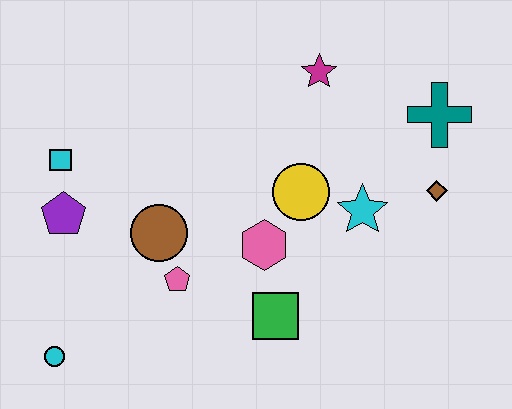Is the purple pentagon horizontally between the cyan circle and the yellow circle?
Yes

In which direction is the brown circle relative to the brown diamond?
The brown circle is to the left of the brown diamond.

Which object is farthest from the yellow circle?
The cyan circle is farthest from the yellow circle.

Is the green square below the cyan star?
Yes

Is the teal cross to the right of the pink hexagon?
Yes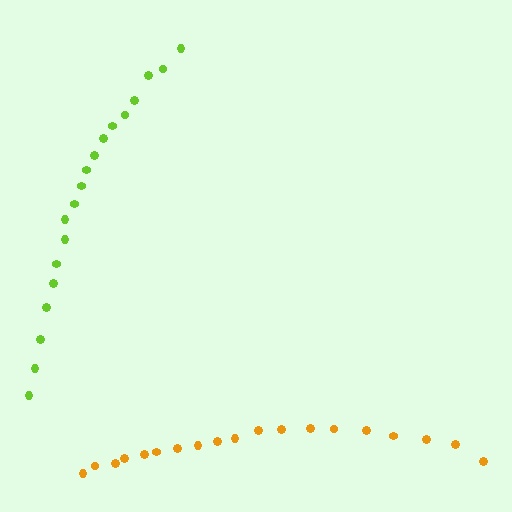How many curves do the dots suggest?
There are 2 distinct paths.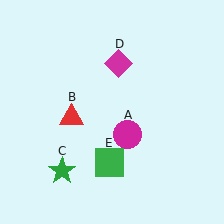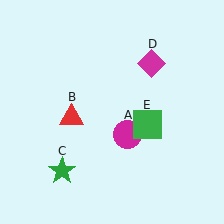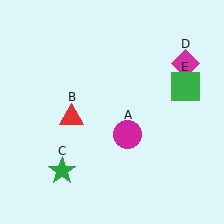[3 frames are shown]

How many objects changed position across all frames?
2 objects changed position: magenta diamond (object D), green square (object E).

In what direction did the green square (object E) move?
The green square (object E) moved up and to the right.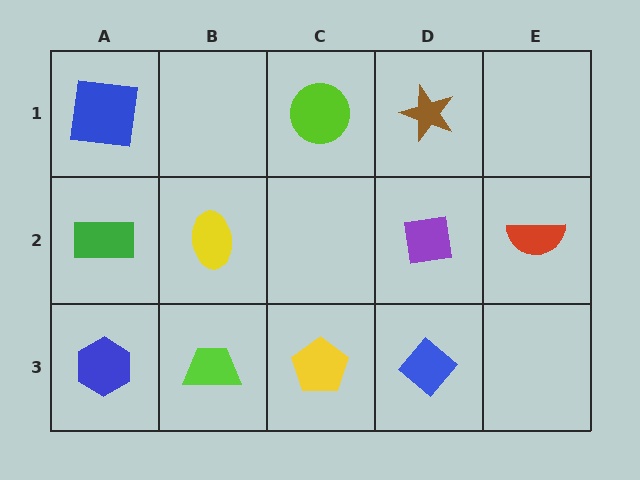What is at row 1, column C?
A lime circle.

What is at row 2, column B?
A yellow ellipse.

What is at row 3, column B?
A lime trapezoid.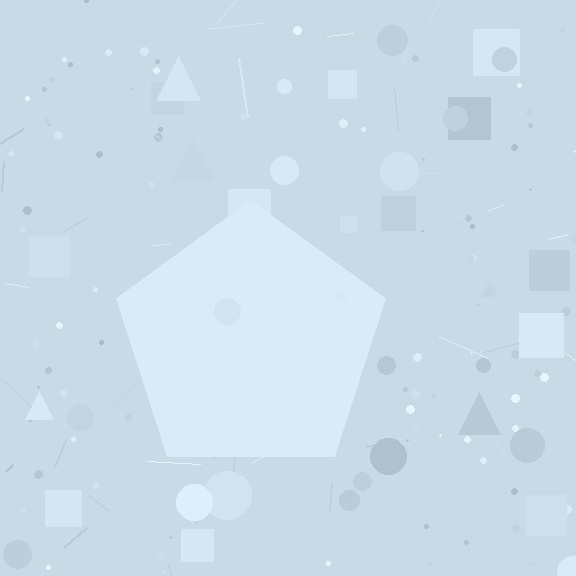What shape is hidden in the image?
A pentagon is hidden in the image.